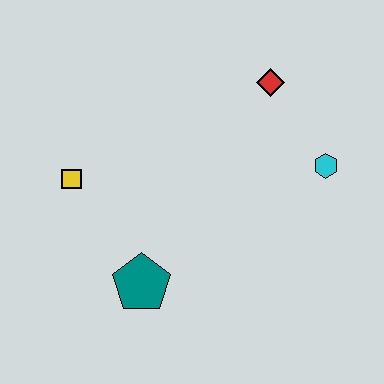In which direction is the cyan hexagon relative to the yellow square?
The cyan hexagon is to the right of the yellow square.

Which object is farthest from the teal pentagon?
The red diamond is farthest from the teal pentagon.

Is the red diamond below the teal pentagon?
No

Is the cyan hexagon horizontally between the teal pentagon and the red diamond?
No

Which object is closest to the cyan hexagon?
The red diamond is closest to the cyan hexagon.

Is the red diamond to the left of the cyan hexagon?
Yes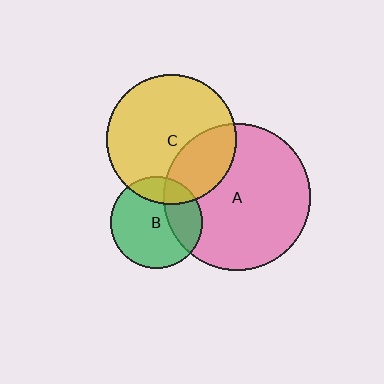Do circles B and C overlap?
Yes.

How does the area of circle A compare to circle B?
Approximately 2.6 times.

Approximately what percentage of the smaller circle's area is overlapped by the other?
Approximately 20%.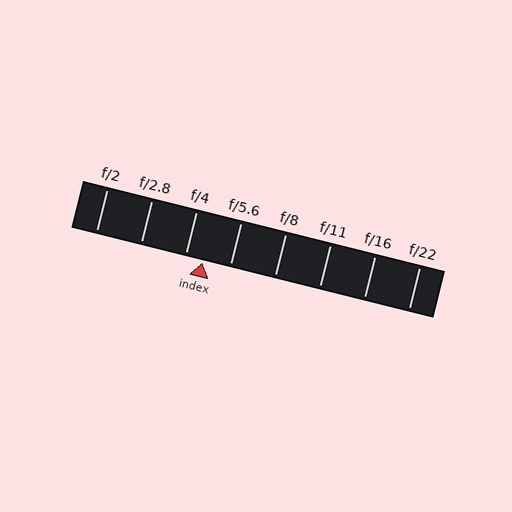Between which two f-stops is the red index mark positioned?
The index mark is between f/4 and f/5.6.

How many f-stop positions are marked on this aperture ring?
There are 8 f-stop positions marked.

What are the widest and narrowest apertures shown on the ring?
The widest aperture shown is f/2 and the narrowest is f/22.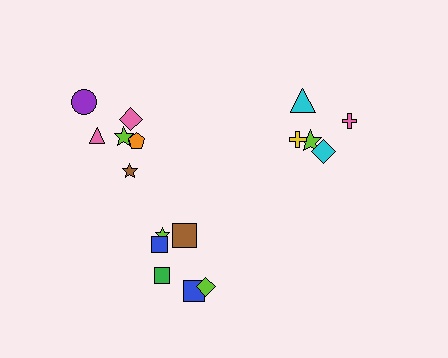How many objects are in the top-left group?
There are 7 objects.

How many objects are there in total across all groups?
There are 18 objects.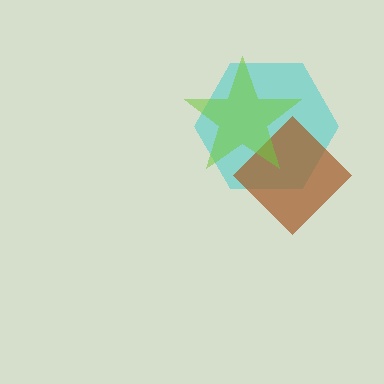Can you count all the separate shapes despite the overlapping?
Yes, there are 3 separate shapes.